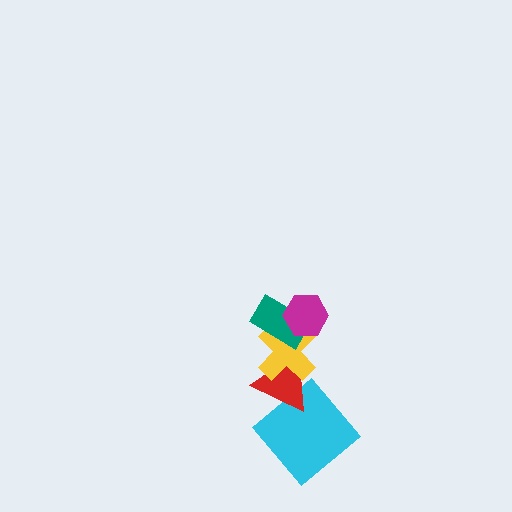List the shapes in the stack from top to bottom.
From top to bottom: the magenta hexagon, the teal rectangle, the yellow cross, the red triangle, the cyan diamond.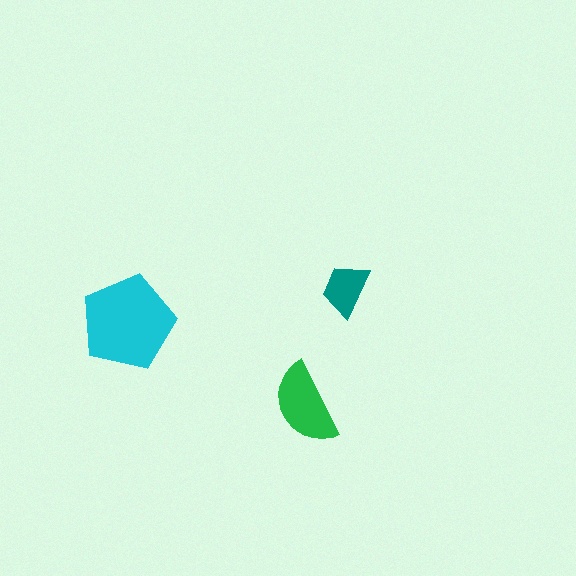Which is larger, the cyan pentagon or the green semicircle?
The cyan pentagon.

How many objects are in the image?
There are 3 objects in the image.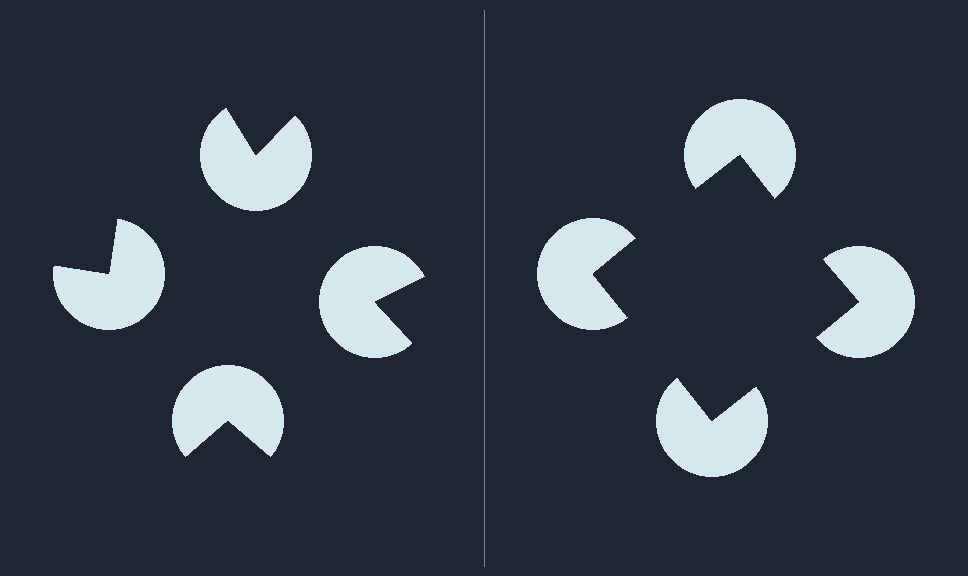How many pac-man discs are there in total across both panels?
8 — 4 on each side.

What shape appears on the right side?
An illusory square.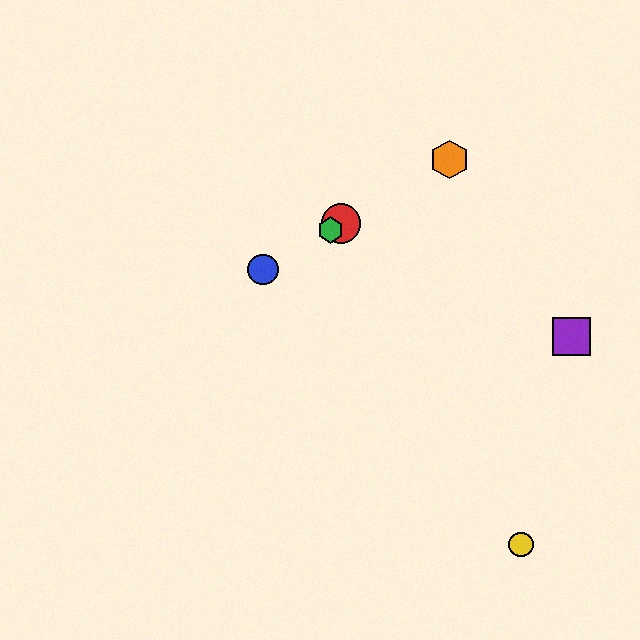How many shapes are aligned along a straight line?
4 shapes (the red circle, the blue circle, the green hexagon, the orange hexagon) are aligned along a straight line.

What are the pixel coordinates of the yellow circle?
The yellow circle is at (521, 545).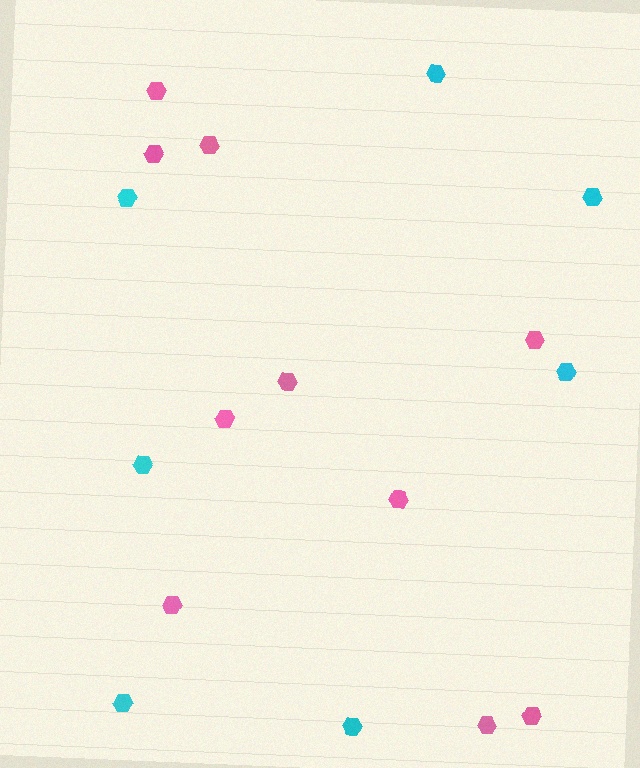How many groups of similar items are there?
There are 2 groups: one group of pink hexagons (10) and one group of cyan hexagons (7).